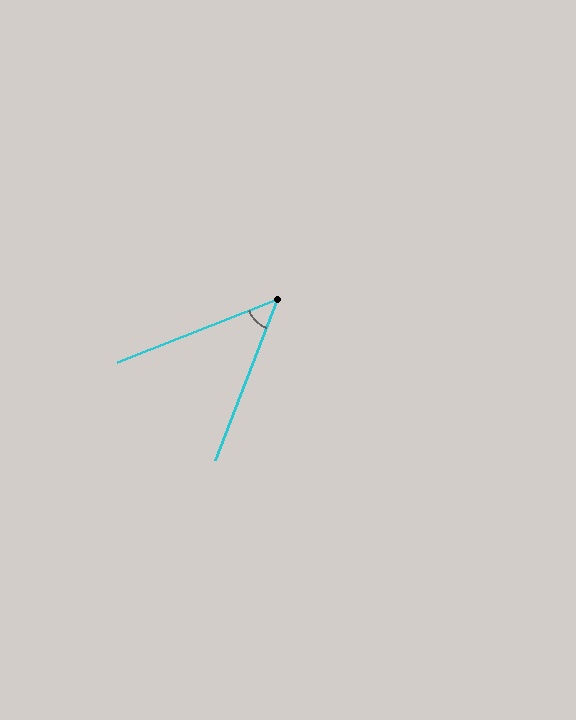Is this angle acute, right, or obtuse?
It is acute.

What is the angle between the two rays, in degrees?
Approximately 47 degrees.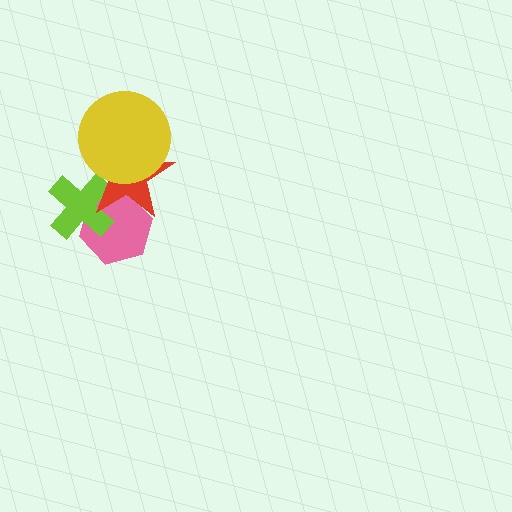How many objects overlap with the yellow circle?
1 object overlaps with the yellow circle.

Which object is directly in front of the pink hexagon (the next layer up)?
The lime cross is directly in front of the pink hexagon.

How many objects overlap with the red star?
3 objects overlap with the red star.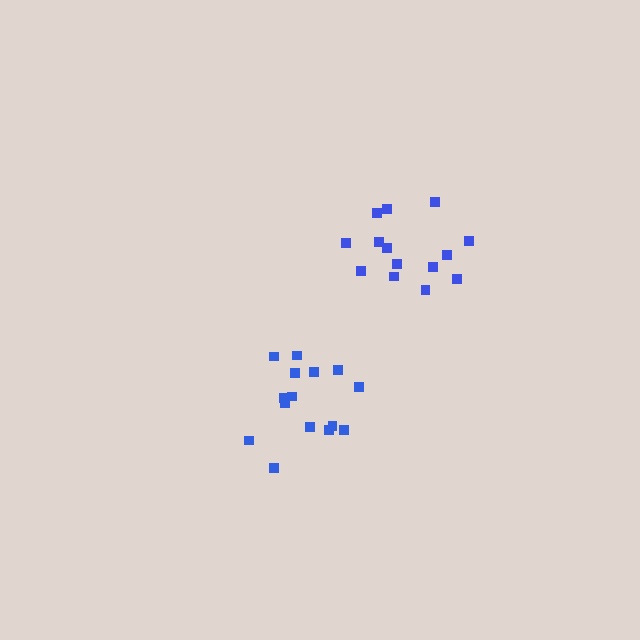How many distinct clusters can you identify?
There are 2 distinct clusters.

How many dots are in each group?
Group 1: 14 dots, Group 2: 15 dots (29 total).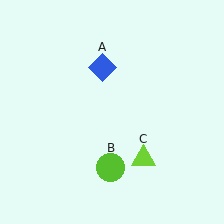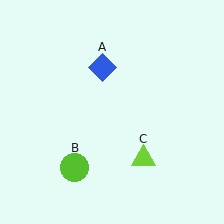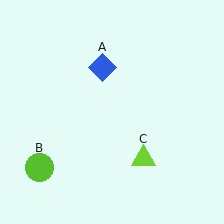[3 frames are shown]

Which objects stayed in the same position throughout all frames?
Blue diamond (object A) and lime triangle (object C) remained stationary.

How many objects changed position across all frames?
1 object changed position: lime circle (object B).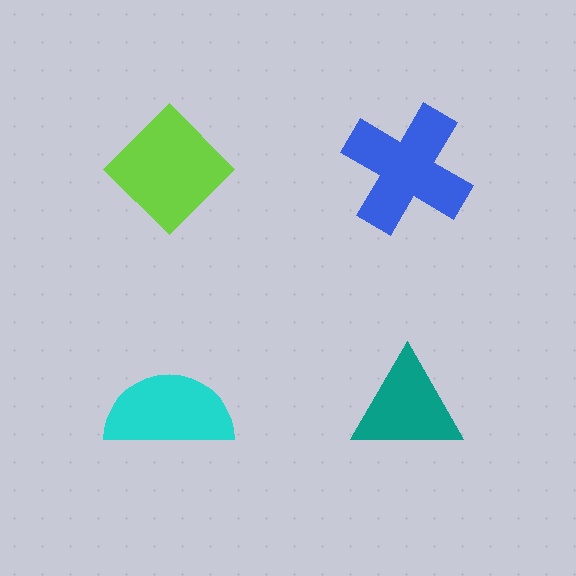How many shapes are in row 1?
2 shapes.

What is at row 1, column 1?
A lime diamond.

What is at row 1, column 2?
A blue cross.